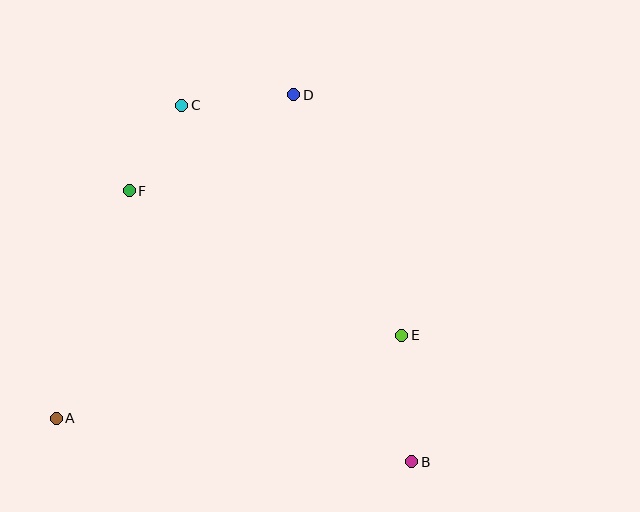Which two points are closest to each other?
Points C and F are closest to each other.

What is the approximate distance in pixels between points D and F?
The distance between D and F is approximately 190 pixels.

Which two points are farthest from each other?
Points B and C are farthest from each other.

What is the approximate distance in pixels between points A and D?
The distance between A and D is approximately 402 pixels.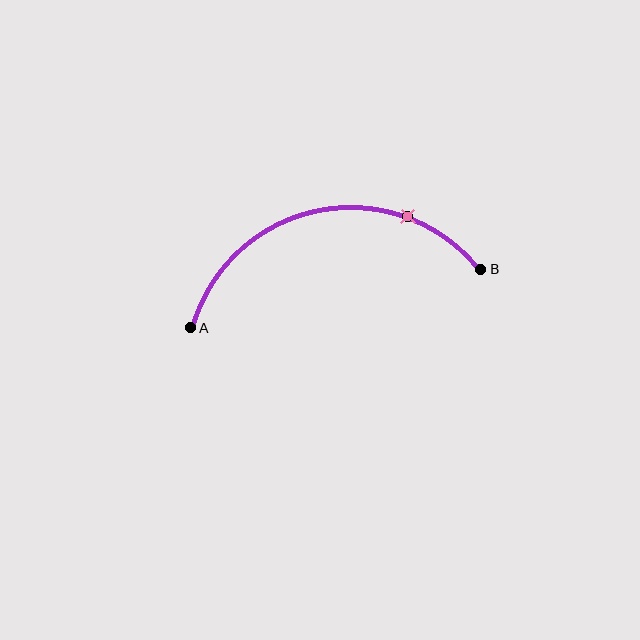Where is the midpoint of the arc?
The arc midpoint is the point on the curve farthest from the straight line joining A and B. It sits above that line.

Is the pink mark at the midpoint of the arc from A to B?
No. The pink mark lies on the arc but is closer to endpoint B. The arc midpoint would be at the point on the curve equidistant along the arc from both A and B.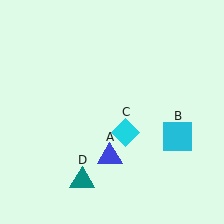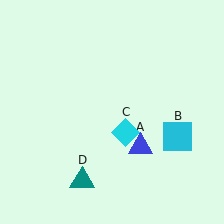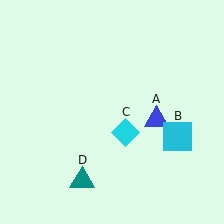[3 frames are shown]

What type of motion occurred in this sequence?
The blue triangle (object A) rotated counterclockwise around the center of the scene.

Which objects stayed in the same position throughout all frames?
Cyan square (object B) and cyan diamond (object C) and teal triangle (object D) remained stationary.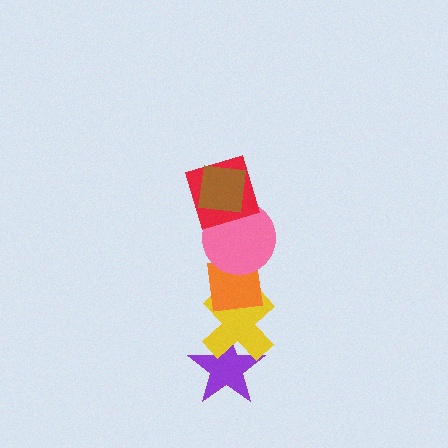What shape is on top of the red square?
The brown square is on top of the red square.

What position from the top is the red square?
The red square is 2nd from the top.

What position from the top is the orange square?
The orange square is 4th from the top.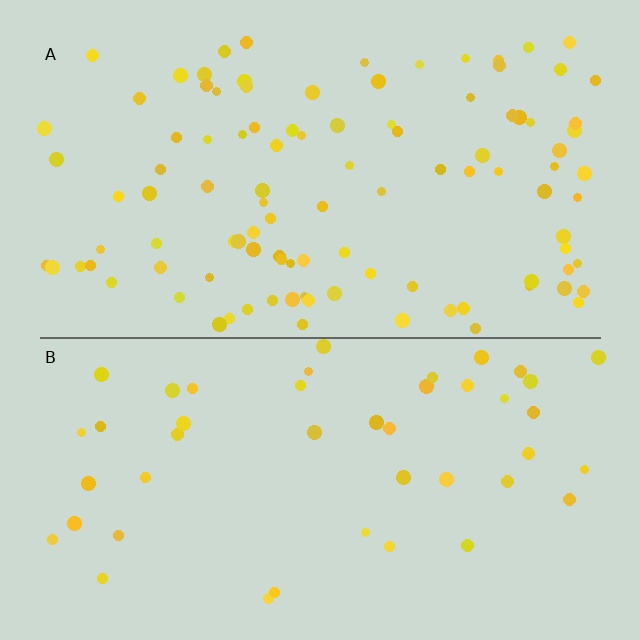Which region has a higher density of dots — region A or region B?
A (the top).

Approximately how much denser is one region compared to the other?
Approximately 2.3× — region A over region B.